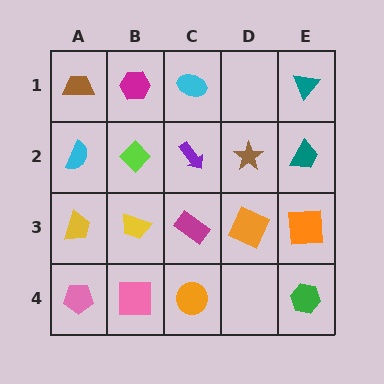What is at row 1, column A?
A brown trapezoid.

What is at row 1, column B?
A magenta hexagon.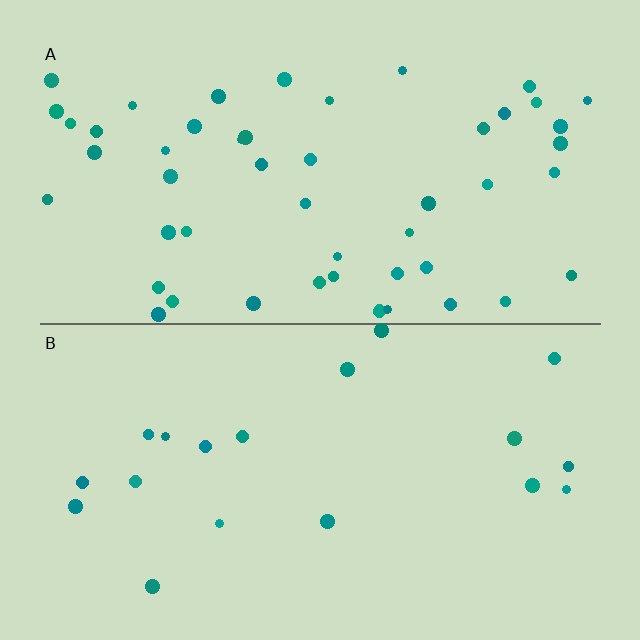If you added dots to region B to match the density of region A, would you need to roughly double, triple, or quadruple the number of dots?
Approximately triple.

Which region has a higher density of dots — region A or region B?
A (the top).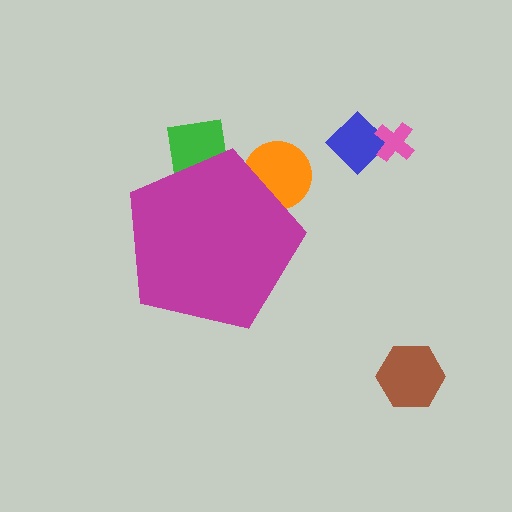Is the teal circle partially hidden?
Yes, the teal circle is partially hidden behind the magenta pentagon.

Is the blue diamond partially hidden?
No, the blue diamond is fully visible.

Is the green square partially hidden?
Yes, the green square is partially hidden behind the magenta pentagon.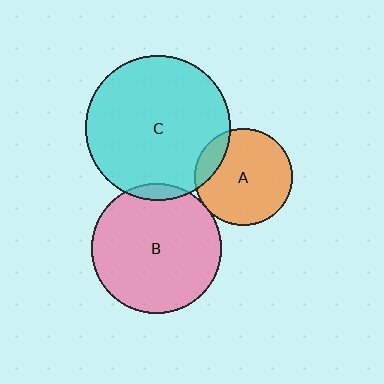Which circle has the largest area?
Circle C (cyan).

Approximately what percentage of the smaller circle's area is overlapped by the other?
Approximately 15%.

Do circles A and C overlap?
Yes.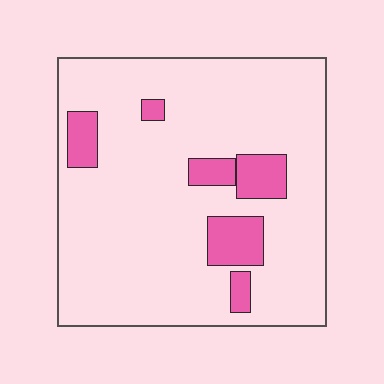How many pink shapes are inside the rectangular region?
6.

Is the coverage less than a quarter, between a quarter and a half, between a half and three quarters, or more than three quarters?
Less than a quarter.